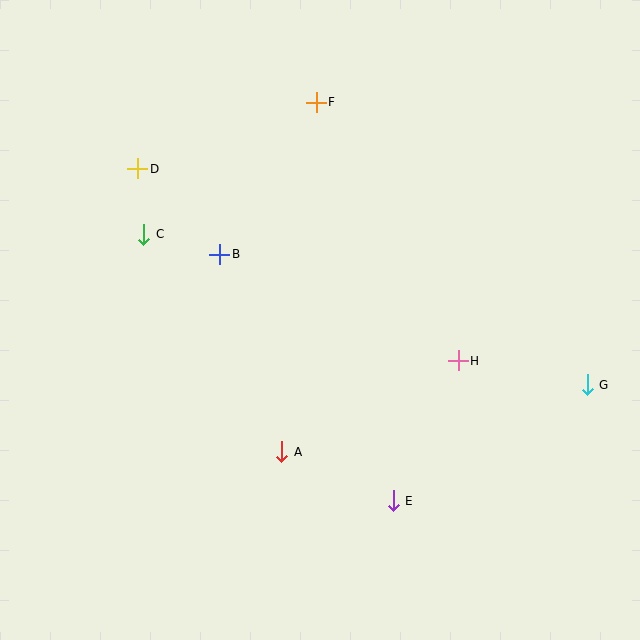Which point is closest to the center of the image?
Point B at (220, 254) is closest to the center.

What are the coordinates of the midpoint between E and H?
The midpoint between E and H is at (426, 431).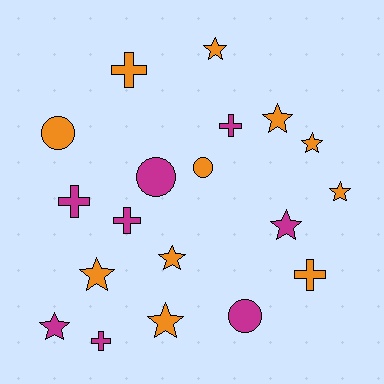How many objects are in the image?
There are 19 objects.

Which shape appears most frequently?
Star, with 9 objects.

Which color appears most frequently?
Orange, with 11 objects.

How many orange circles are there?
There are 2 orange circles.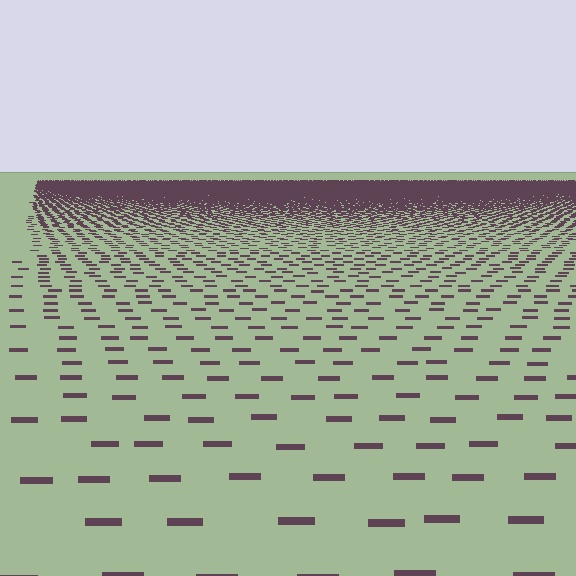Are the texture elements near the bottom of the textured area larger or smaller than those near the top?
Larger. Near the bottom, elements are closer to the viewer and appear at a bigger on-screen size.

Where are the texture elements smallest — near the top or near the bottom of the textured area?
Near the top.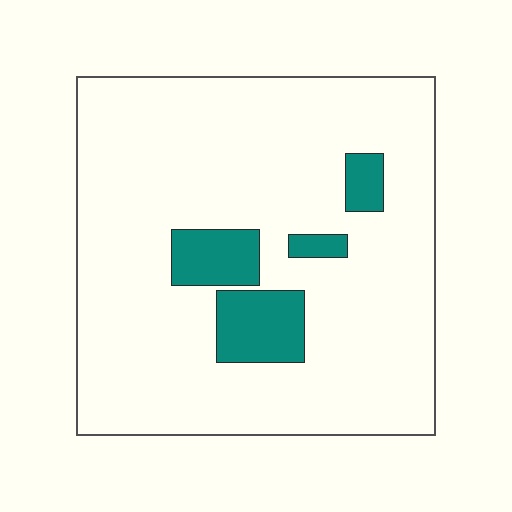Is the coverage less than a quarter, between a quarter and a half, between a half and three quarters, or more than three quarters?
Less than a quarter.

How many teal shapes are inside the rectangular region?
4.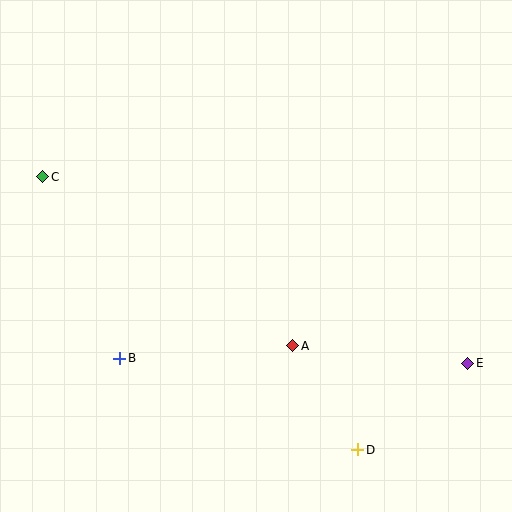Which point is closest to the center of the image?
Point A at (293, 346) is closest to the center.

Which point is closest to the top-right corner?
Point E is closest to the top-right corner.